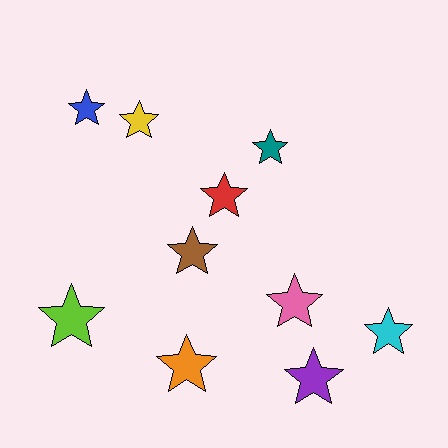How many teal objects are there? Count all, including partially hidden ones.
There is 1 teal object.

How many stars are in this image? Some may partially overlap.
There are 10 stars.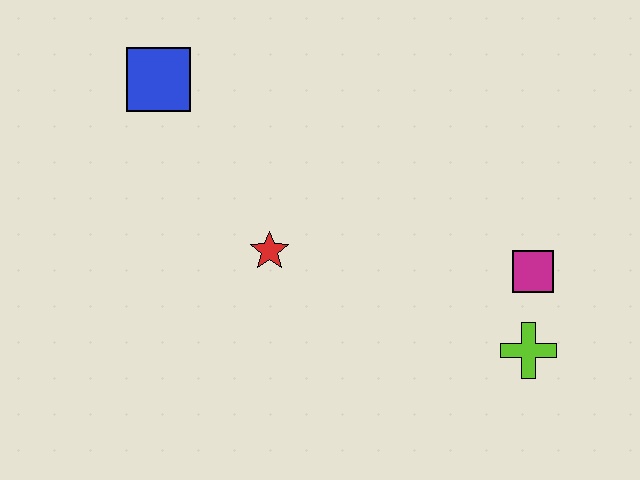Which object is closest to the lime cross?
The magenta square is closest to the lime cross.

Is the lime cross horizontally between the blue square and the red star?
No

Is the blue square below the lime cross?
No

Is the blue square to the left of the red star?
Yes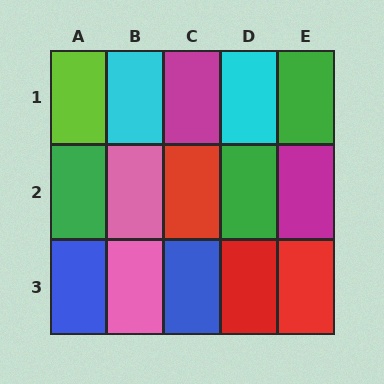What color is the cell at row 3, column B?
Pink.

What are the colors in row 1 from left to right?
Lime, cyan, magenta, cyan, green.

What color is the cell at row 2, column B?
Pink.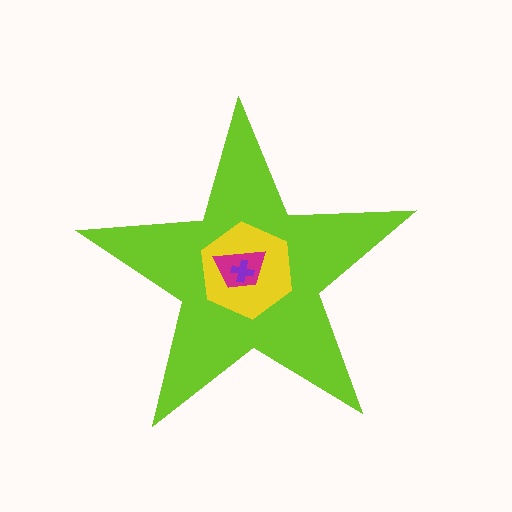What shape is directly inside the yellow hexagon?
The magenta trapezoid.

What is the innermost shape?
The purple cross.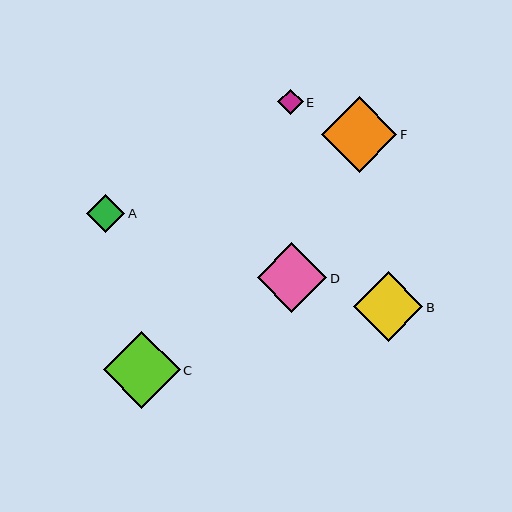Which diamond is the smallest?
Diamond E is the smallest with a size of approximately 25 pixels.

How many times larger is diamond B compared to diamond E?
Diamond B is approximately 2.7 times the size of diamond E.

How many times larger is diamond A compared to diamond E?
Diamond A is approximately 1.5 times the size of diamond E.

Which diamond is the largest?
Diamond C is the largest with a size of approximately 77 pixels.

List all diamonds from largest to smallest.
From largest to smallest: C, F, B, D, A, E.